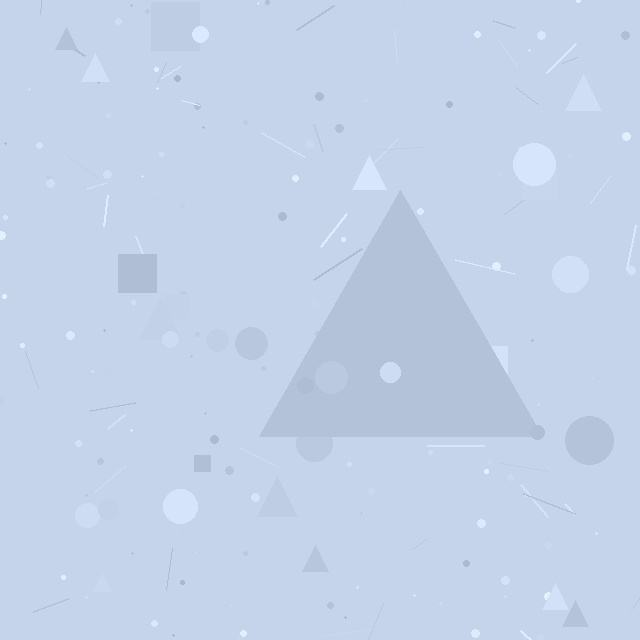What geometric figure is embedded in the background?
A triangle is embedded in the background.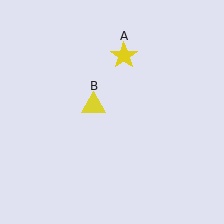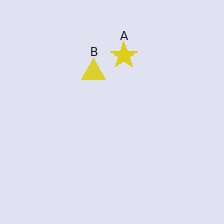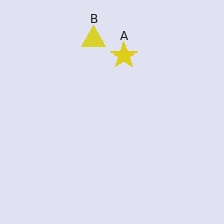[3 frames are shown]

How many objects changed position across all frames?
1 object changed position: yellow triangle (object B).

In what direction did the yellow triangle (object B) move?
The yellow triangle (object B) moved up.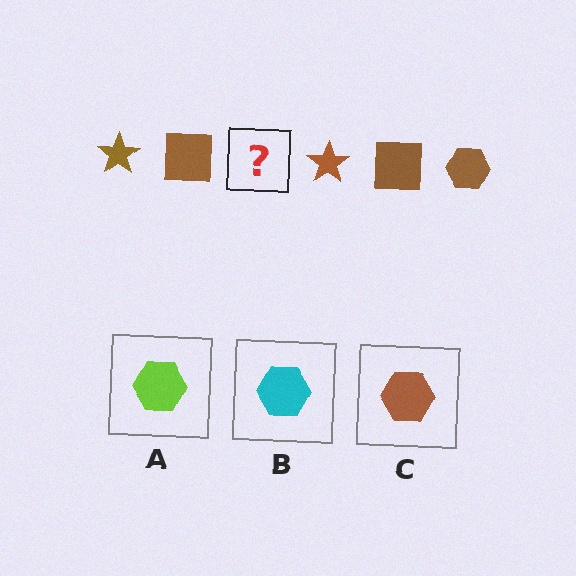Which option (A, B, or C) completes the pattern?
C.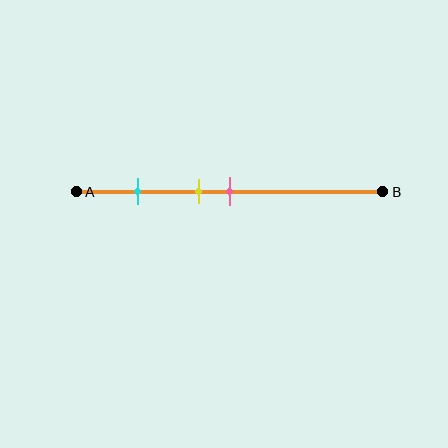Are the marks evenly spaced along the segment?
No, the marks are not evenly spaced.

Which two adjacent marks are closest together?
The yellow and pink marks are the closest adjacent pair.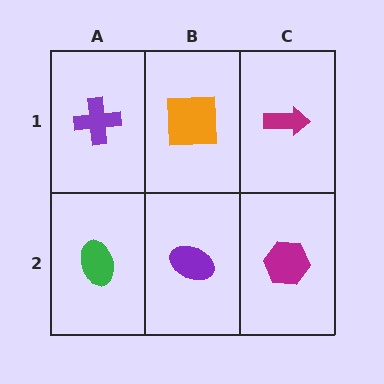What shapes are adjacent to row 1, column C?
A magenta hexagon (row 2, column C), an orange square (row 1, column B).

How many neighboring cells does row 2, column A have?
2.